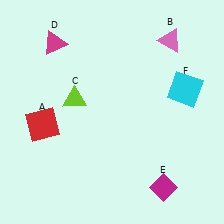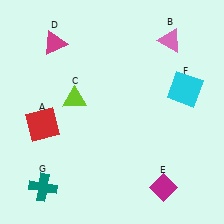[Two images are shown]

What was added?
A teal cross (G) was added in Image 2.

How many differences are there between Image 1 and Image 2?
There is 1 difference between the two images.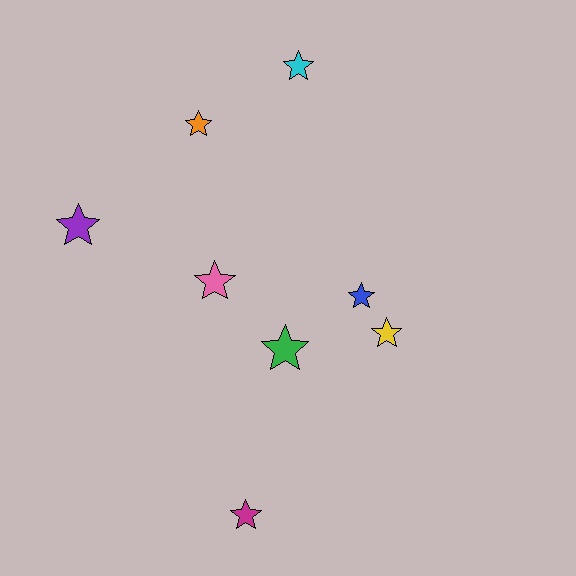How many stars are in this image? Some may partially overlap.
There are 8 stars.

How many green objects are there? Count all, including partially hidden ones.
There is 1 green object.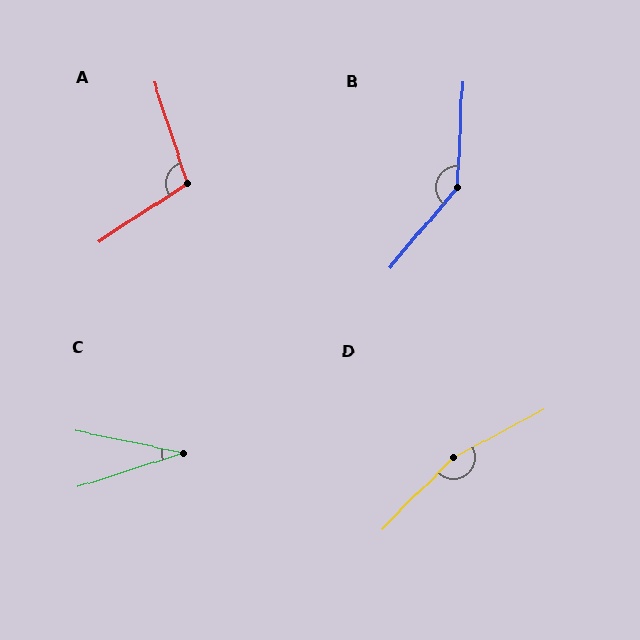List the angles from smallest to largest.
C (30°), A (105°), B (143°), D (163°).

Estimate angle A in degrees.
Approximately 105 degrees.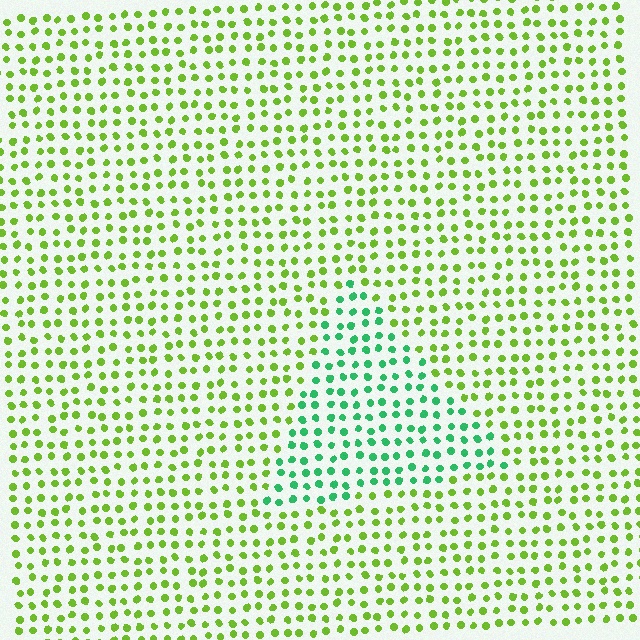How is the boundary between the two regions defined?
The boundary is defined purely by a slight shift in hue (about 51 degrees). Spacing, size, and orientation are identical on both sides.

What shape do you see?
I see a triangle.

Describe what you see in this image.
The image is filled with small lime elements in a uniform arrangement. A triangle-shaped region is visible where the elements are tinted to a slightly different hue, forming a subtle color boundary.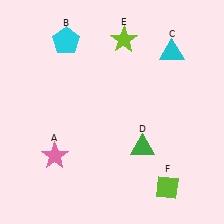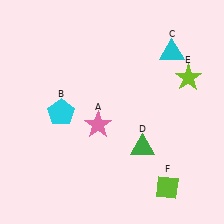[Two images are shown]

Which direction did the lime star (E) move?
The lime star (E) moved right.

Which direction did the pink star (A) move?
The pink star (A) moved right.